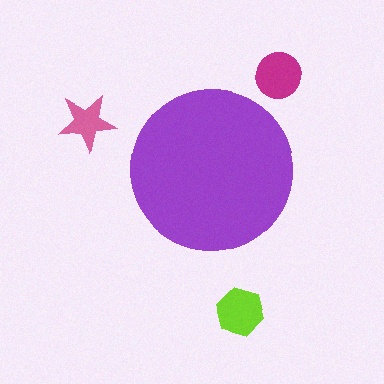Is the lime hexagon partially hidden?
No, the lime hexagon is fully visible.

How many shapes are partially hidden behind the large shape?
0 shapes are partially hidden.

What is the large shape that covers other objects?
A purple circle.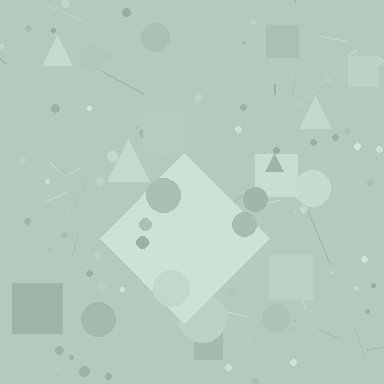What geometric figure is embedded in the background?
A diamond is embedded in the background.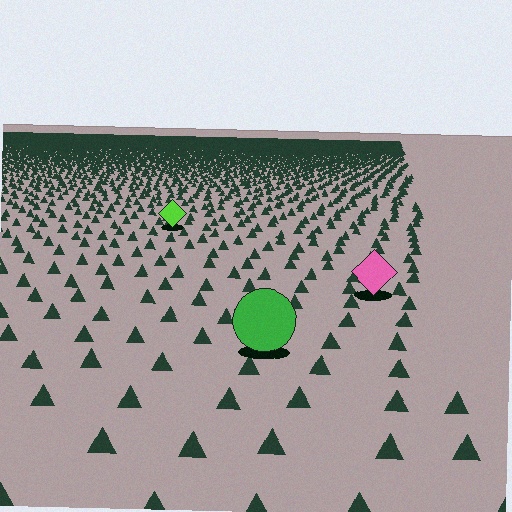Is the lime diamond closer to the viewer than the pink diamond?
No. The pink diamond is closer — you can tell from the texture gradient: the ground texture is coarser near it.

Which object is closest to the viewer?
The green circle is closest. The texture marks near it are larger and more spread out.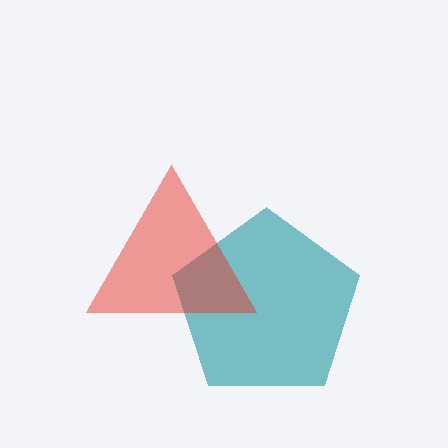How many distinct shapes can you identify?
There are 2 distinct shapes: a teal pentagon, a red triangle.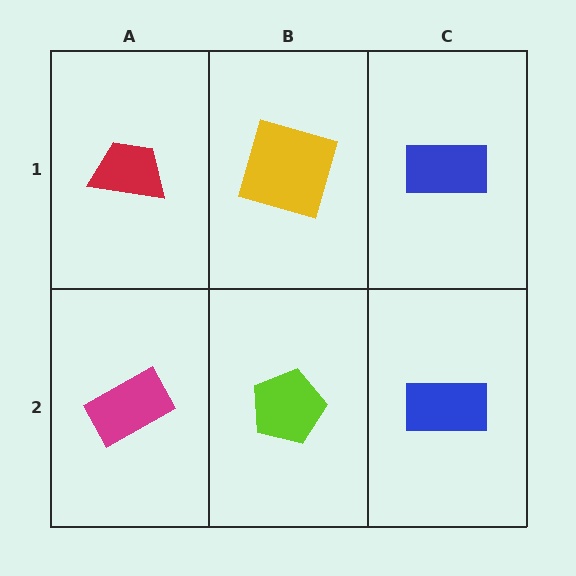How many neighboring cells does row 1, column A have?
2.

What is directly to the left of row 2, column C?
A lime pentagon.